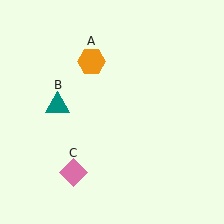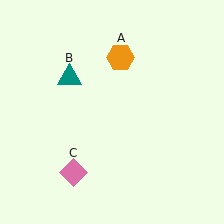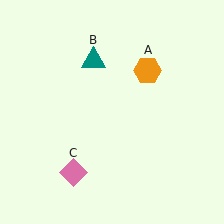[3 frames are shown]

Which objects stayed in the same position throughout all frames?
Pink diamond (object C) remained stationary.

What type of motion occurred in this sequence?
The orange hexagon (object A), teal triangle (object B) rotated clockwise around the center of the scene.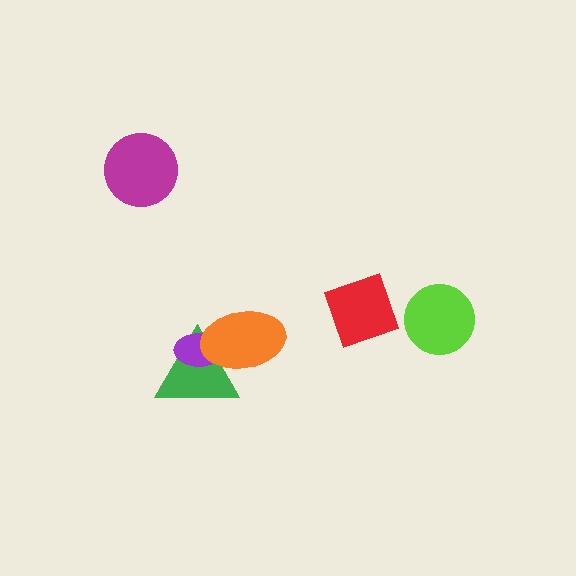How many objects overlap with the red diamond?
0 objects overlap with the red diamond.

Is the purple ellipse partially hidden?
Yes, it is partially covered by another shape.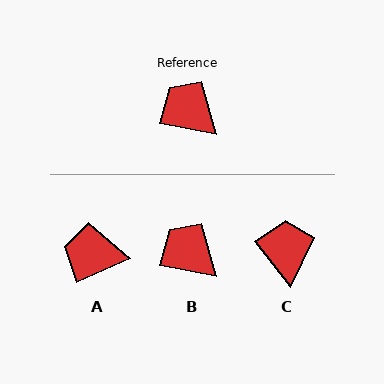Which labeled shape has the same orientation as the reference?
B.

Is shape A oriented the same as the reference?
No, it is off by about 34 degrees.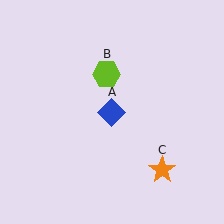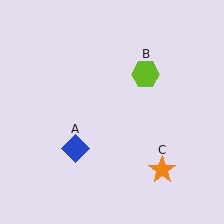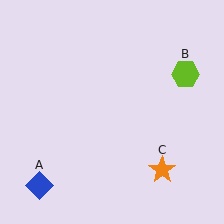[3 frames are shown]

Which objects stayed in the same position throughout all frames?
Orange star (object C) remained stationary.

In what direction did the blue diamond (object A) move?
The blue diamond (object A) moved down and to the left.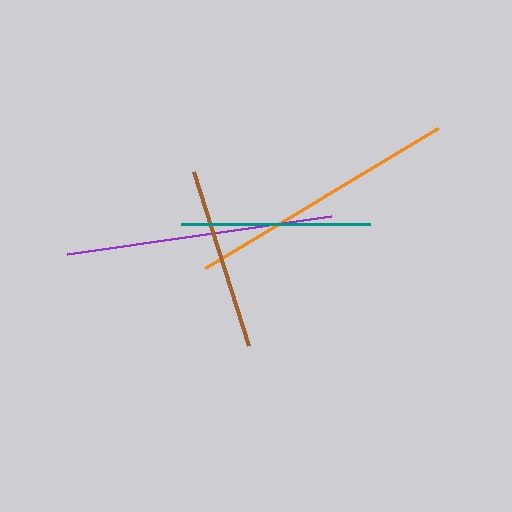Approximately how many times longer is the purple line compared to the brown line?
The purple line is approximately 1.5 times the length of the brown line.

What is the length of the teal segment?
The teal segment is approximately 189 pixels long.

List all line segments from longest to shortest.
From longest to shortest: orange, purple, teal, brown.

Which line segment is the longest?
The orange line is the longest at approximately 272 pixels.